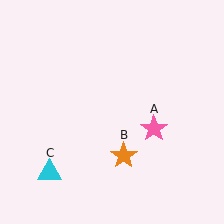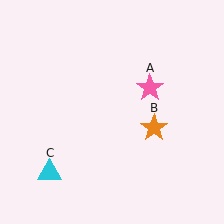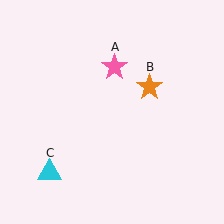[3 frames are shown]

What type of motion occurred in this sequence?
The pink star (object A), orange star (object B) rotated counterclockwise around the center of the scene.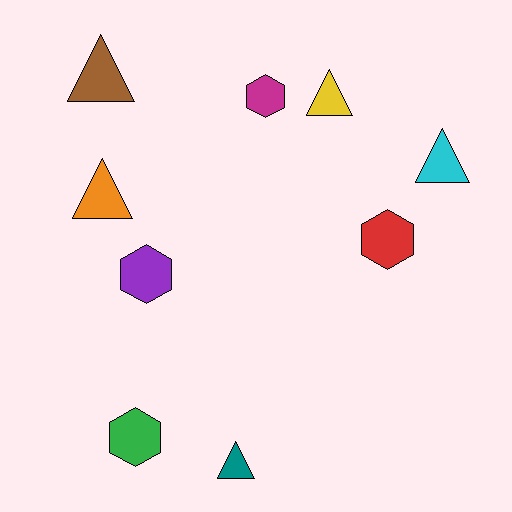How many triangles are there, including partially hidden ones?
There are 5 triangles.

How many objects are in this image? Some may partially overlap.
There are 9 objects.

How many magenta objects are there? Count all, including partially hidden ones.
There is 1 magenta object.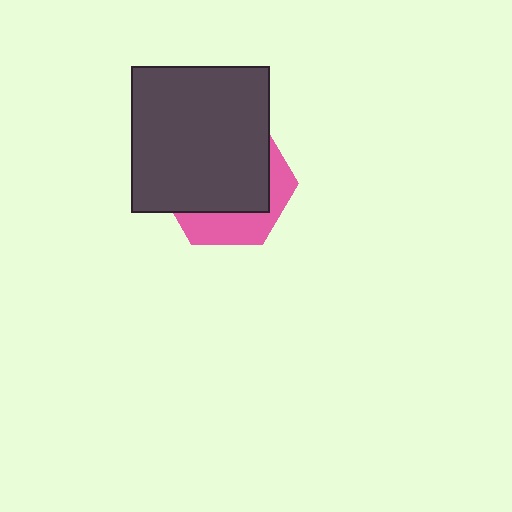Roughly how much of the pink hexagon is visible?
A small part of it is visible (roughly 32%).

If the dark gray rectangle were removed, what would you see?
You would see the complete pink hexagon.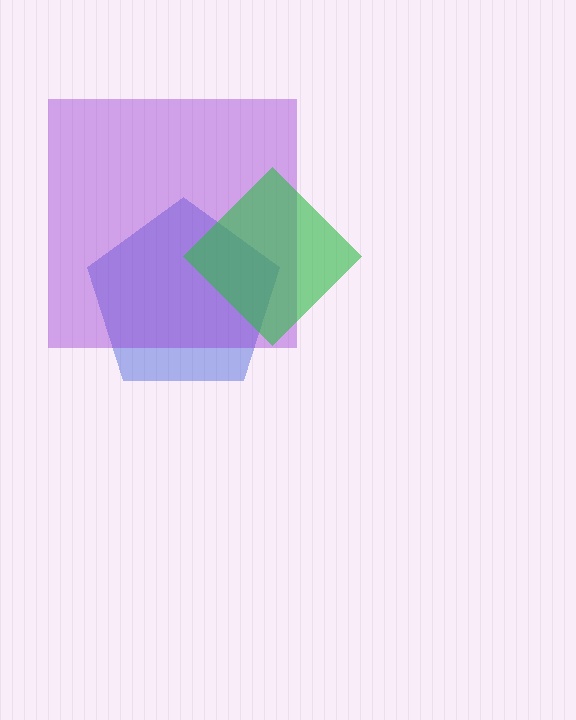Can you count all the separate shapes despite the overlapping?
Yes, there are 3 separate shapes.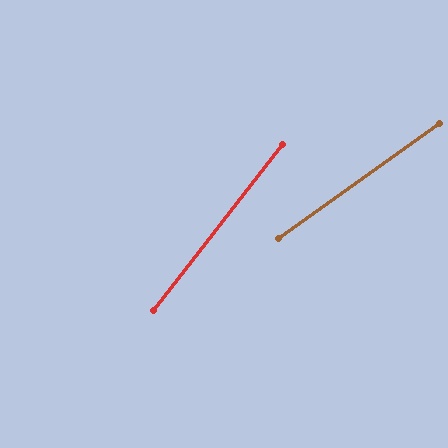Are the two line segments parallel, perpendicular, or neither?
Neither parallel nor perpendicular — they differ by about 17°.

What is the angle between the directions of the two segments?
Approximately 17 degrees.